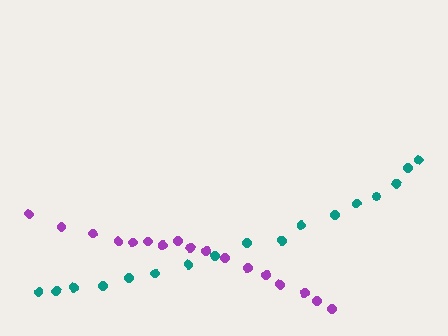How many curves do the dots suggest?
There are 2 distinct paths.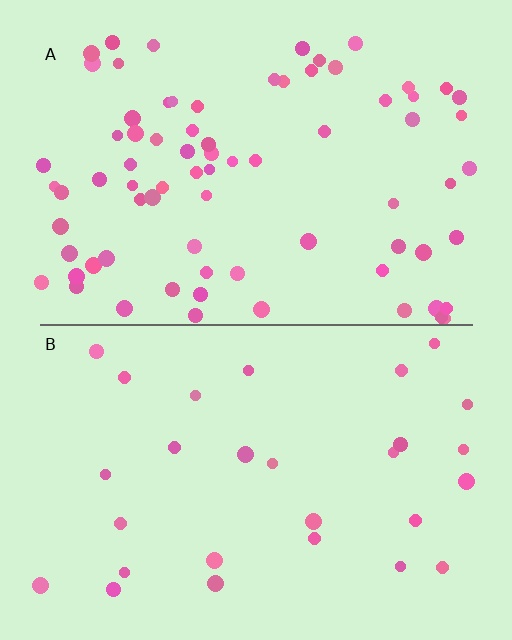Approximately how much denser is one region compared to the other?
Approximately 2.7× — region A over region B.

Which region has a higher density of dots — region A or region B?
A (the top).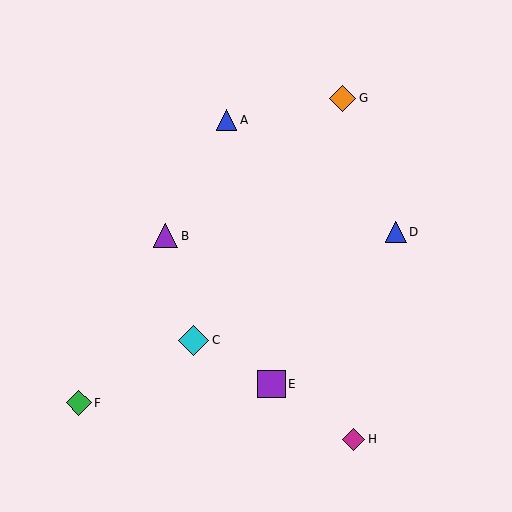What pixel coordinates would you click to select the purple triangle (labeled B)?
Click at (166, 236) to select the purple triangle B.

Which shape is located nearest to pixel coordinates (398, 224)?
The blue triangle (labeled D) at (396, 232) is nearest to that location.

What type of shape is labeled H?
Shape H is a magenta diamond.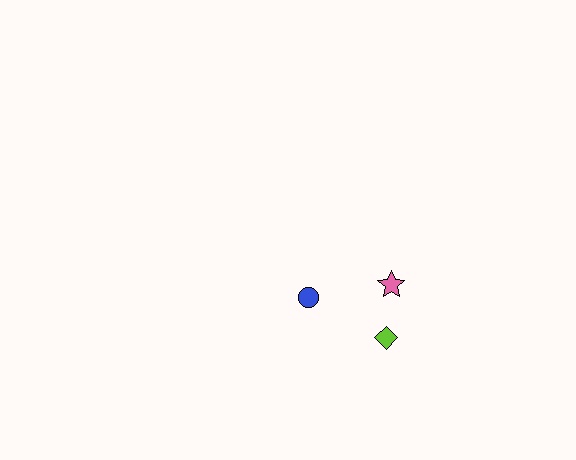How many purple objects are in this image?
There are no purple objects.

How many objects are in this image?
There are 3 objects.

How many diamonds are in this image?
There is 1 diamond.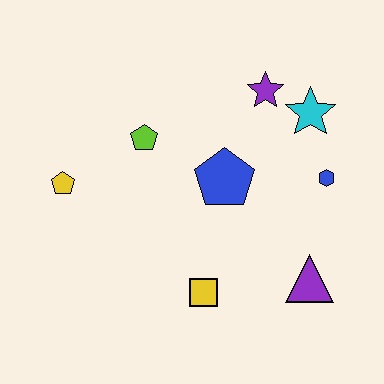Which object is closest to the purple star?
The cyan star is closest to the purple star.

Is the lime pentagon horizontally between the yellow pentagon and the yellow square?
Yes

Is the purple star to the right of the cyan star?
No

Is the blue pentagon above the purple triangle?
Yes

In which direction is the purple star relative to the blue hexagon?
The purple star is above the blue hexagon.